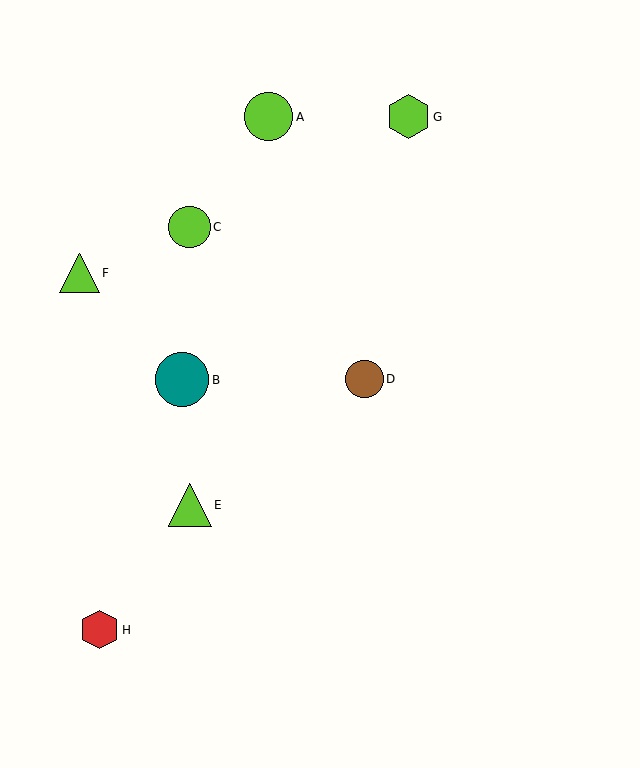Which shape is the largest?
The teal circle (labeled B) is the largest.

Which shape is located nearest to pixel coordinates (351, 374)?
The brown circle (labeled D) at (364, 379) is nearest to that location.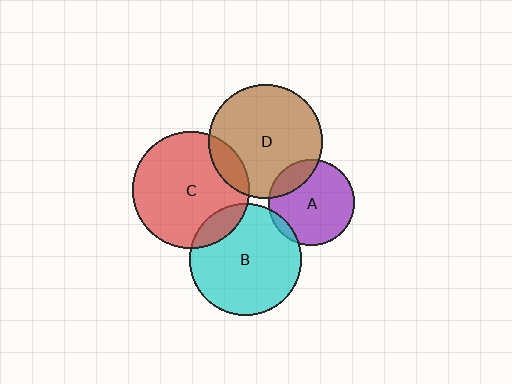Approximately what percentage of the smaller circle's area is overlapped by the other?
Approximately 15%.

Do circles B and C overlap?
Yes.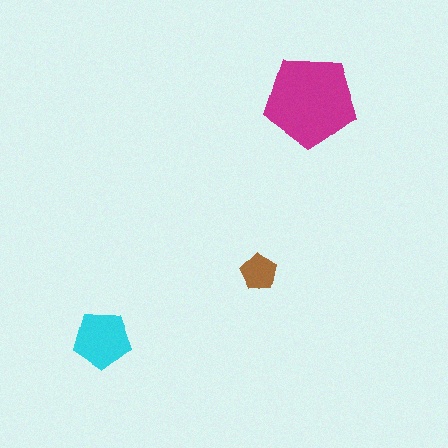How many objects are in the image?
There are 3 objects in the image.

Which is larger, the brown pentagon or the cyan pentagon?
The cyan one.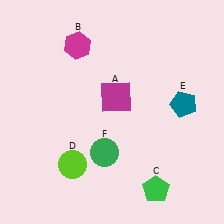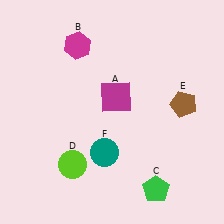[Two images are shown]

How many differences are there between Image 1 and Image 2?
There are 2 differences between the two images.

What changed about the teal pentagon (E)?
In Image 1, E is teal. In Image 2, it changed to brown.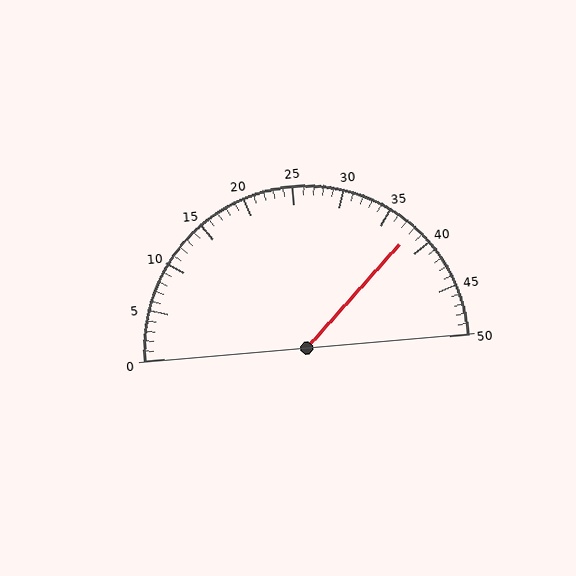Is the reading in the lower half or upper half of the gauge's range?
The reading is in the upper half of the range (0 to 50).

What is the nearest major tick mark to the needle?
The nearest major tick mark is 40.